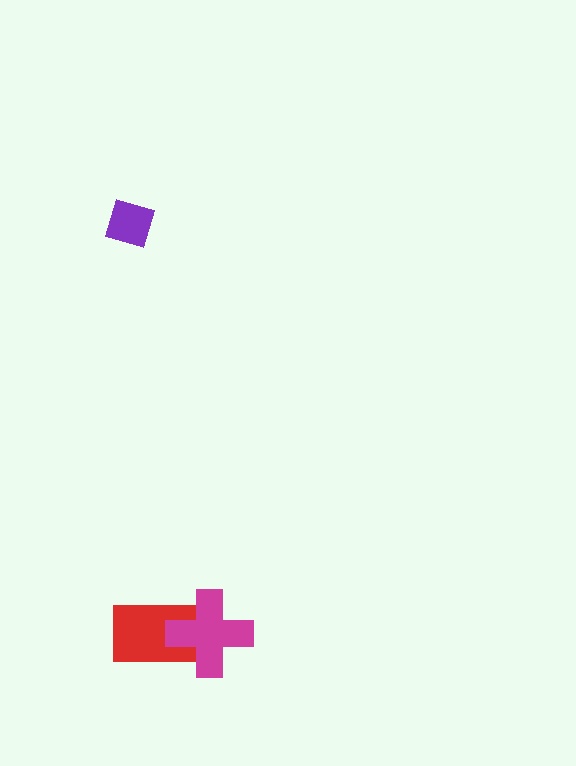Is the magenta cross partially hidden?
No, no other shape covers it.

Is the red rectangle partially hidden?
Yes, it is partially covered by another shape.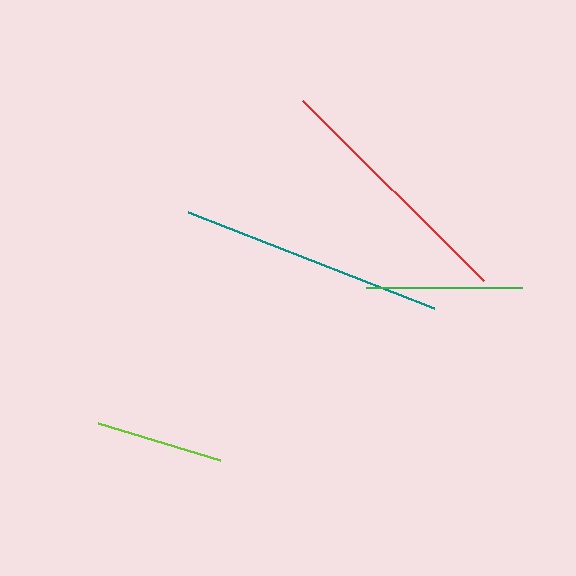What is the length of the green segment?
The green segment is approximately 156 pixels long.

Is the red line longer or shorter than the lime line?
The red line is longer than the lime line.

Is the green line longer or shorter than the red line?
The red line is longer than the green line.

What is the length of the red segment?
The red segment is approximately 255 pixels long.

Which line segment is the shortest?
The lime line is the shortest at approximately 128 pixels.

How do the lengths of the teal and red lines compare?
The teal and red lines are approximately the same length.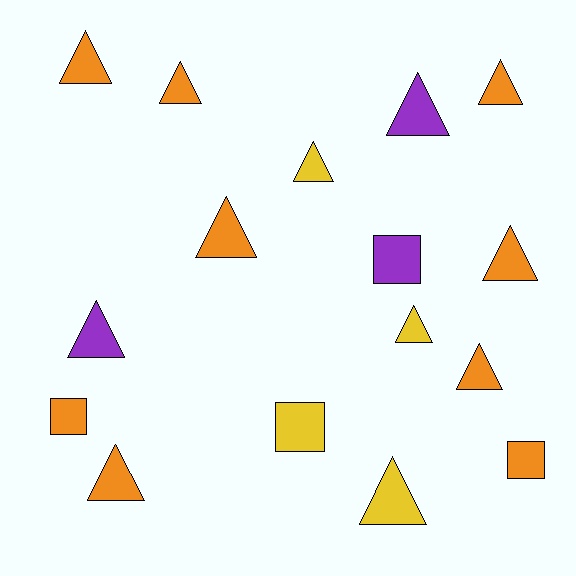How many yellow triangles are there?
There are 3 yellow triangles.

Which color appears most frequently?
Orange, with 9 objects.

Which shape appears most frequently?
Triangle, with 12 objects.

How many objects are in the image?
There are 16 objects.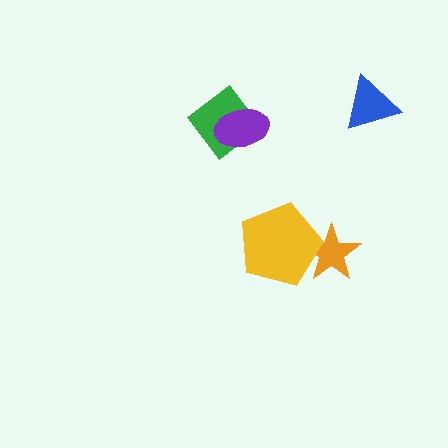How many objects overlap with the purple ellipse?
1 object overlaps with the purple ellipse.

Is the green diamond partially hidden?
Yes, it is partially covered by another shape.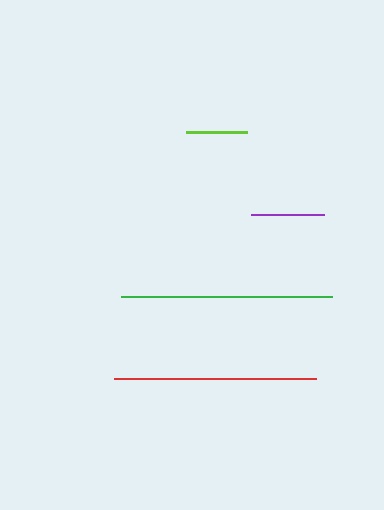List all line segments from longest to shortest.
From longest to shortest: green, red, purple, lime.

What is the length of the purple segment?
The purple segment is approximately 73 pixels long.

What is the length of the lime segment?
The lime segment is approximately 61 pixels long.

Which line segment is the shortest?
The lime line is the shortest at approximately 61 pixels.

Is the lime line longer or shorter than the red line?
The red line is longer than the lime line.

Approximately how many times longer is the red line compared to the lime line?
The red line is approximately 3.3 times the length of the lime line.